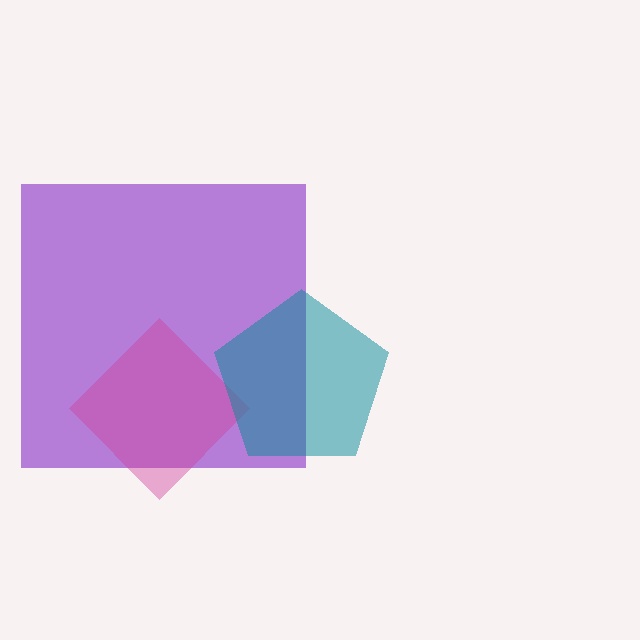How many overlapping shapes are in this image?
There are 3 overlapping shapes in the image.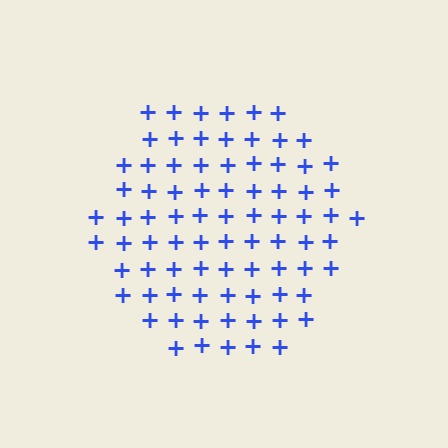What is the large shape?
The large shape is a hexagon.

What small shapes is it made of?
It is made of small plus signs.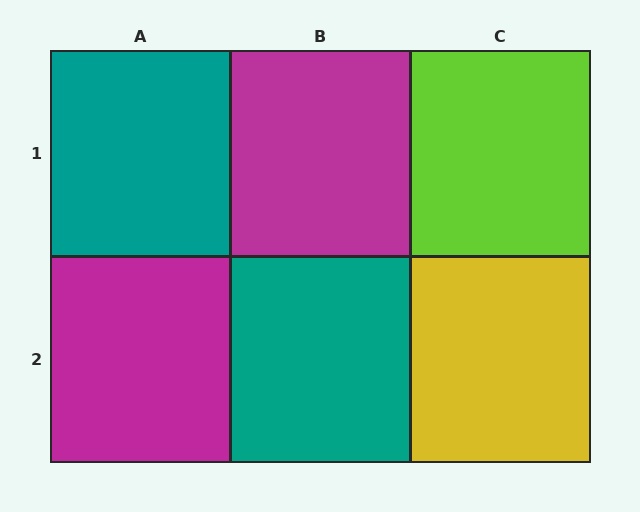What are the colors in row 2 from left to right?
Magenta, teal, yellow.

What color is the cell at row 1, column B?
Magenta.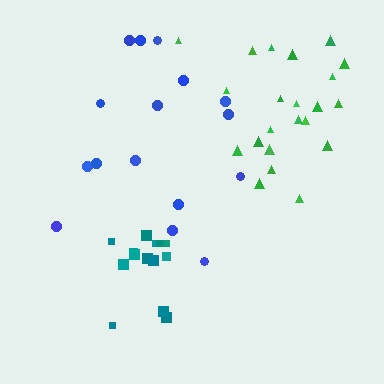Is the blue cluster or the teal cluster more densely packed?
Teal.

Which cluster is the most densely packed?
Teal.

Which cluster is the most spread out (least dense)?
Blue.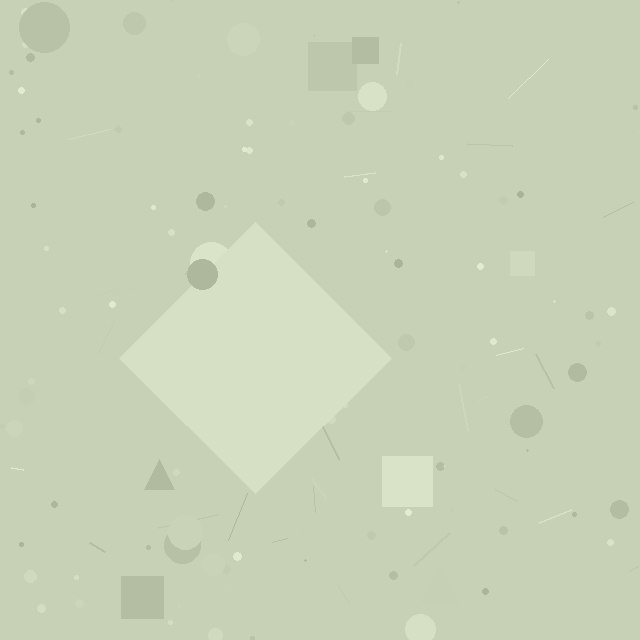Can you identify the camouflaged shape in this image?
The camouflaged shape is a diamond.